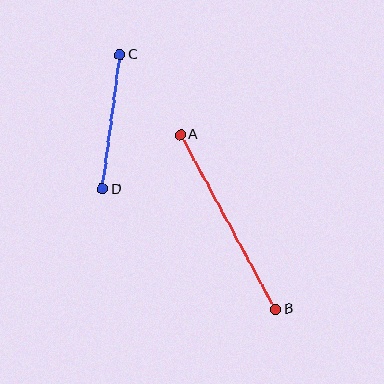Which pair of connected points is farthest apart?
Points A and B are farthest apart.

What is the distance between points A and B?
The distance is approximately 199 pixels.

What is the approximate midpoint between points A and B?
The midpoint is at approximately (228, 222) pixels.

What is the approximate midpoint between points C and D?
The midpoint is at approximately (111, 122) pixels.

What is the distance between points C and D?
The distance is approximately 135 pixels.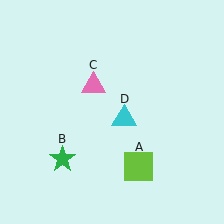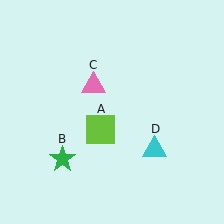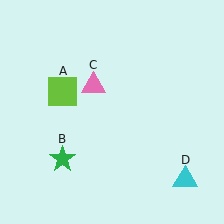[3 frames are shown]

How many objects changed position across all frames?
2 objects changed position: lime square (object A), cyan triangle (object D).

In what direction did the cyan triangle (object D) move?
The cyan triangle (object D) moved down and to the right.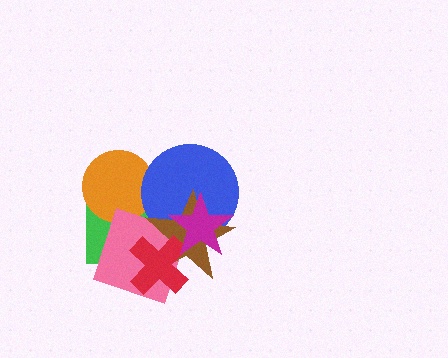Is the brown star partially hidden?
Yes, it is partially covered by another shape.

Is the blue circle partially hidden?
Yes, it is partially covered by another shape.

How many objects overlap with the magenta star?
3 objects overlap with the magenta star.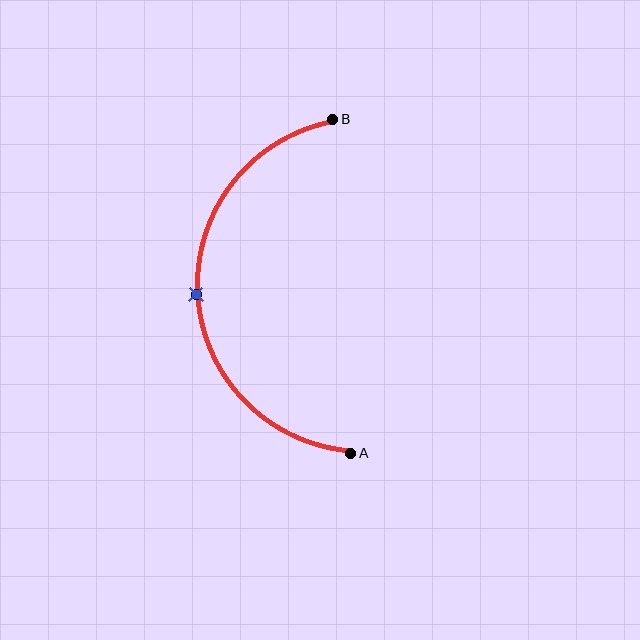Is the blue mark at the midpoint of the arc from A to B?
Yes. The blue mark lies on the arc at equal arc-length from both A and B — it is the arc midpoint.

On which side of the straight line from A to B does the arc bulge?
The arc bulges to the left of the straight line connecting A and B.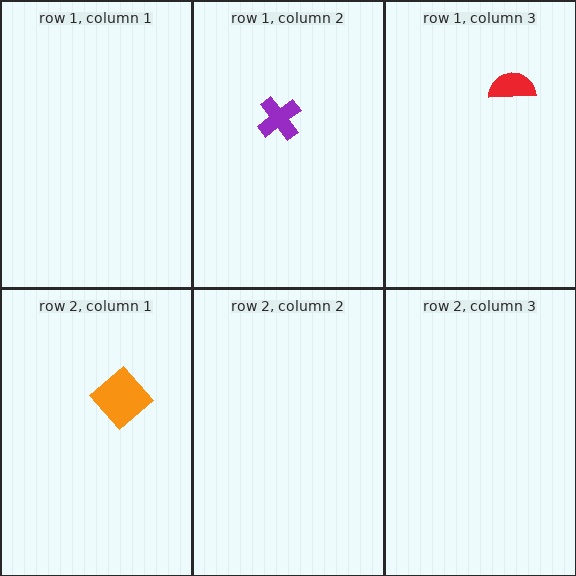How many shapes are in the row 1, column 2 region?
1.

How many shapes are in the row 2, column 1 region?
1.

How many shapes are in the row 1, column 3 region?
1.